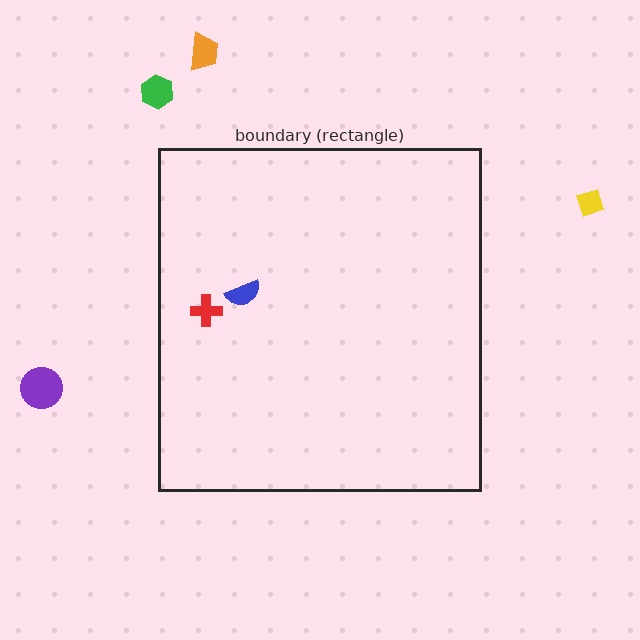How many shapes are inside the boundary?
2 inside, 4 outside.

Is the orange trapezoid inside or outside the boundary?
Outside.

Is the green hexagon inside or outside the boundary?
Outside.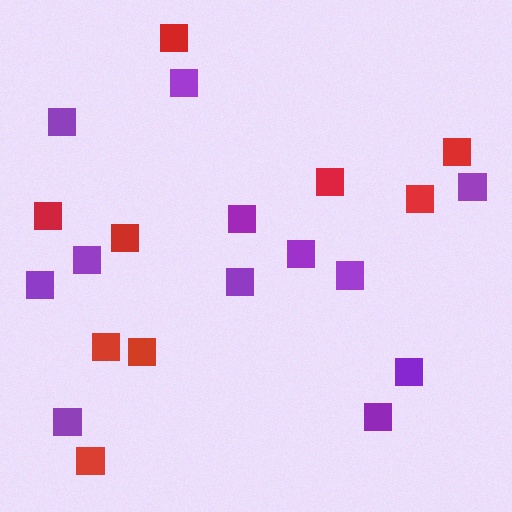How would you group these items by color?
There are 2 groups: one group of purple squares (12) and one group of red squares (9).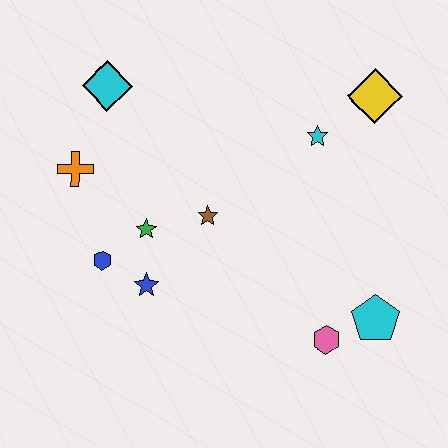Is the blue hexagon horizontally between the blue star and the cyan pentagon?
No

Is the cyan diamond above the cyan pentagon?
Yes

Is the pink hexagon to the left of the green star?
No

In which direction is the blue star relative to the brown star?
The blue star is below the brown star.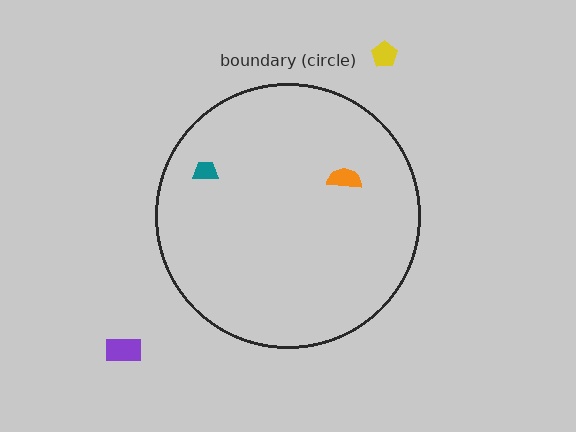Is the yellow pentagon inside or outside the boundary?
Outside.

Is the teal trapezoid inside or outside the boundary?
Inside.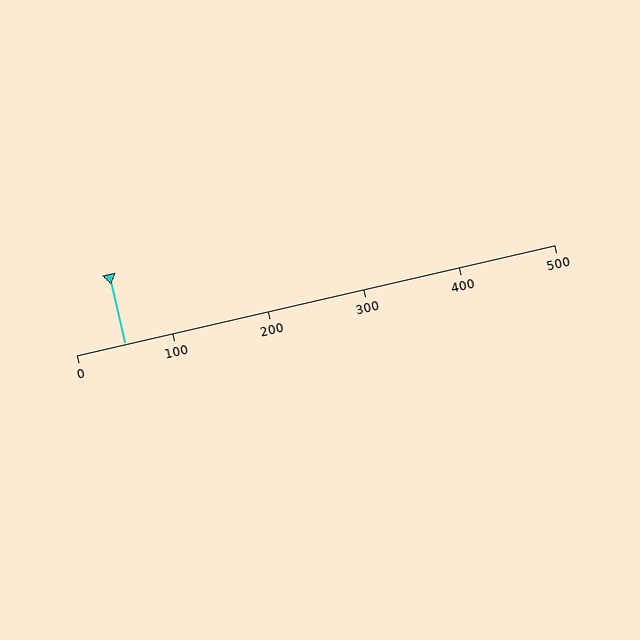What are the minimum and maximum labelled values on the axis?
The axis runs from 0 to 500.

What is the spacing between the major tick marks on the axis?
The major ticks are spaced 100 apart.